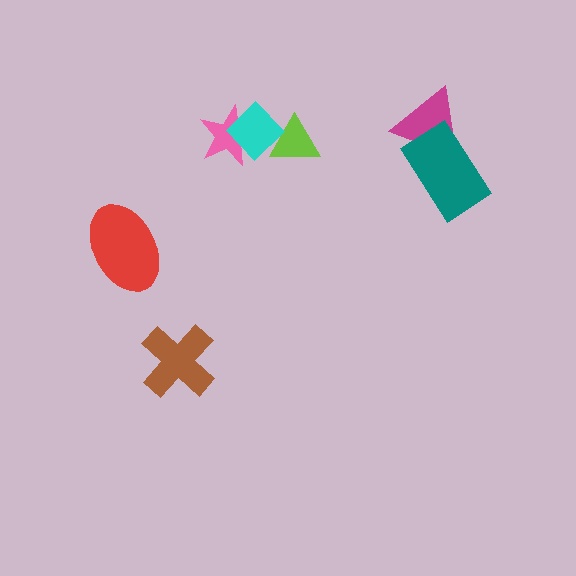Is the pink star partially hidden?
Yes, it is partially covered by another shape.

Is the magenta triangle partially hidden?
Yes, it is partially covered by another shape.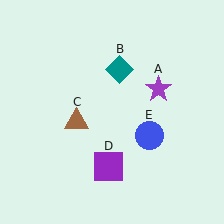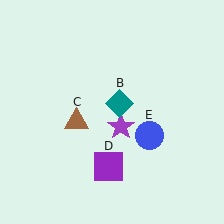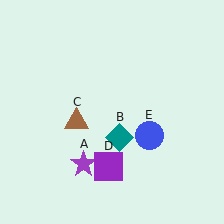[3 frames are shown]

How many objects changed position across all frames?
2 objects changed position: purple star (object A), teal diamond (object B).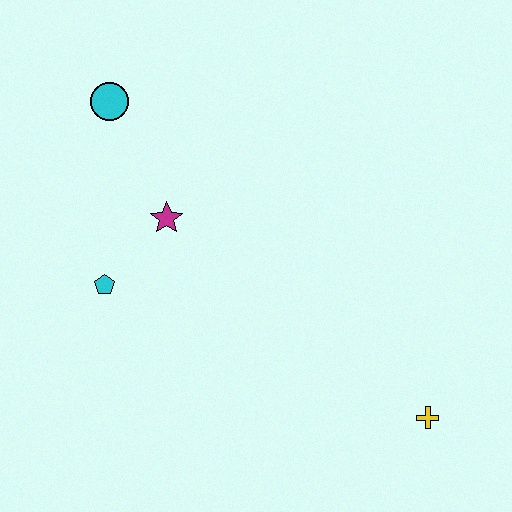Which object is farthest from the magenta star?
The yellow cross is farthest from the magenta star.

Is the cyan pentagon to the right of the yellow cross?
No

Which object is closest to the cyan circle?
The magenta star is closest to the cyan circle.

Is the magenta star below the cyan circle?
Yes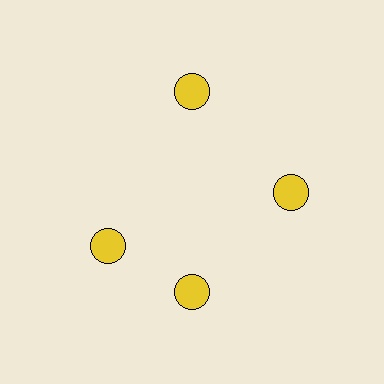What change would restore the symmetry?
The symmetry would be restored by rotating it back into even spacing with its neighbors so that all 4 circles sit at equal angles and equal distance from the center.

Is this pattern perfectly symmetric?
No. The 4 yellow circles are arranged in a ring, but one element near the 9 o'clock position is rotated out of alignment along the ring, breaking the 4-fold rotational symmetry.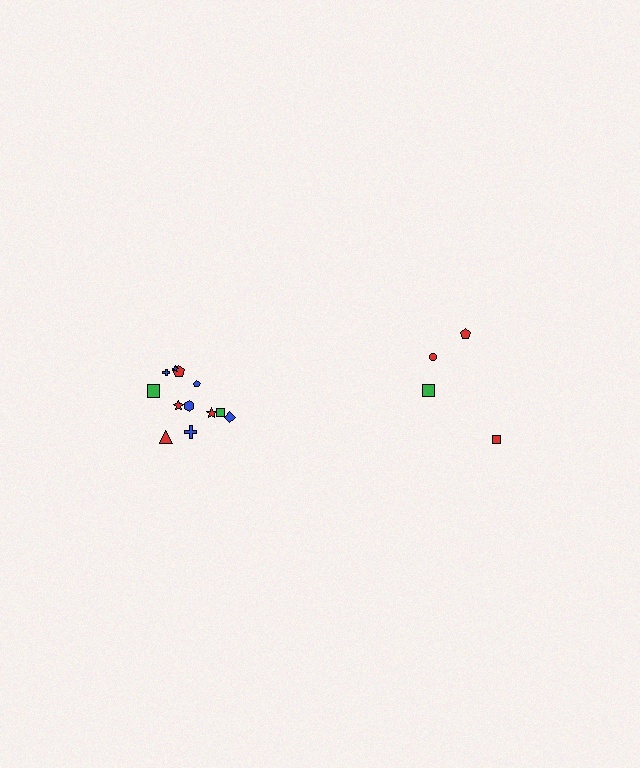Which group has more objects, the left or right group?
The left group.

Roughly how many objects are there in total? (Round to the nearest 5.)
Roughly 15 objects in total.